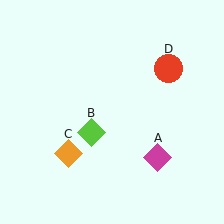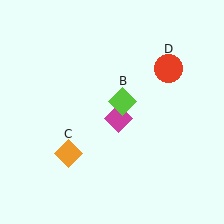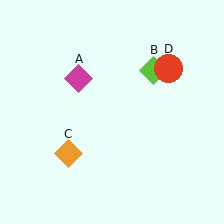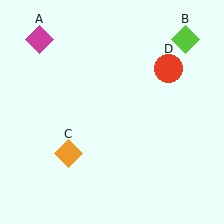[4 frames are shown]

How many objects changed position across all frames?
2 objects changed position: magenta diamond (object A), lime diamond (object B).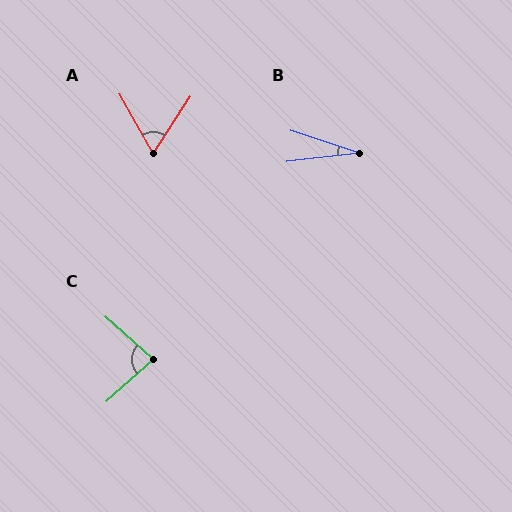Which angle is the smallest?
B, at approximately 25 degrees.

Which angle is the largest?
C, at approximately 83 degrees.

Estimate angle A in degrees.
Approximately 62 degrees.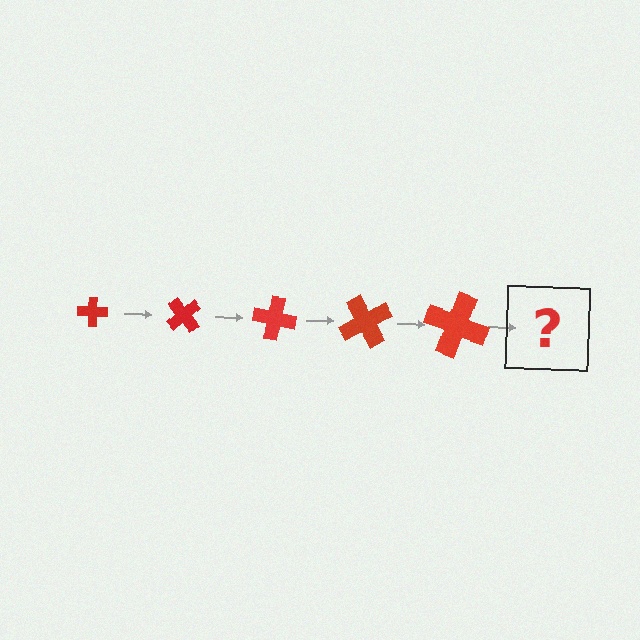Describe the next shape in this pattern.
It should be a cross, larger than the previous one and rotated 250 degrees from the start.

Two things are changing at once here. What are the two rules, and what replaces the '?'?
The two rules are that the cross grows larger each step and it rotates 50 degrees each step. The '?' should be a cross, larger than the previous one and rotated 250 degrees from the start.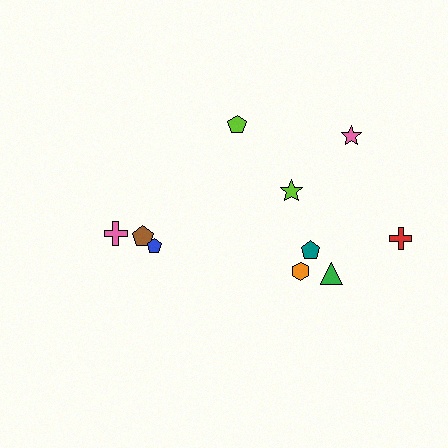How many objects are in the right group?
There are 7 objects.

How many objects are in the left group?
There are 3 objects.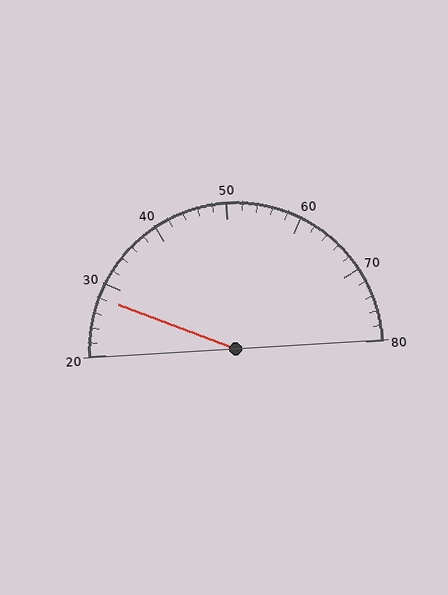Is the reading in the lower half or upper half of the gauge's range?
The reading is in the lower half of the range (20 to 80).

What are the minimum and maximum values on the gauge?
The gauge ranges from 20 to 80.